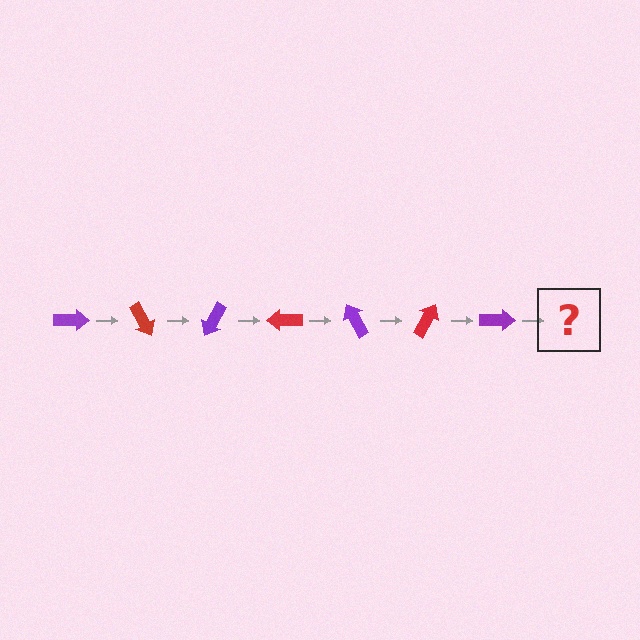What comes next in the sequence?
The next element should be a red arrow, rotated 420 degrees from the start.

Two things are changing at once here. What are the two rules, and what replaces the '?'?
The two rules are that it rotates 60 degrees each step and the color cycles through purple and red. The '?' should be a red arrow, rotated 420 degrees from the start.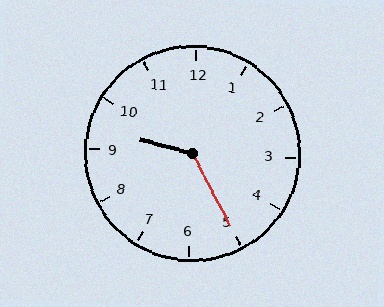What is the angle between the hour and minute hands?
Approximately 132 degrees.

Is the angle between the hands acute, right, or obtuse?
It is obtuse.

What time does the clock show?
9:25.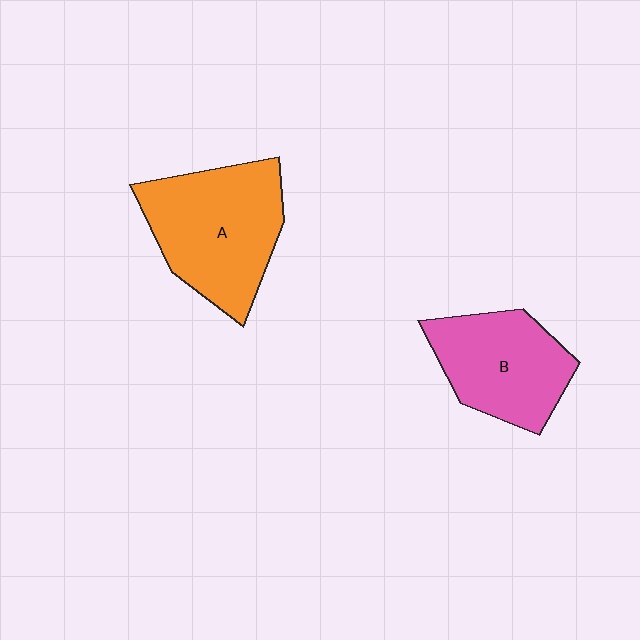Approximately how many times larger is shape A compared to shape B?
Approximately 1.2 times.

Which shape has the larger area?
Shape A (orange).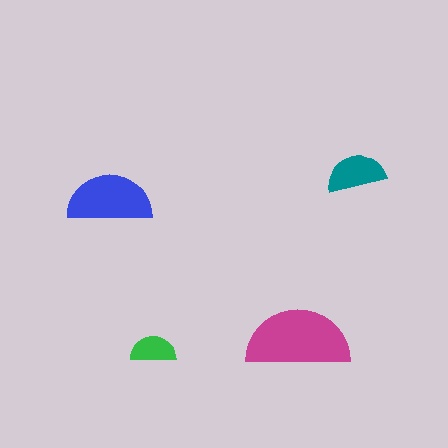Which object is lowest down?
The green semicircle is bottommost.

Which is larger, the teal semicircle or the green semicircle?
The teal one.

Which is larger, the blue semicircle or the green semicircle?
The blue one.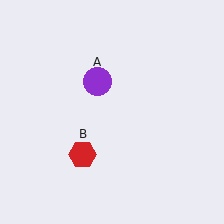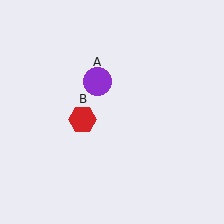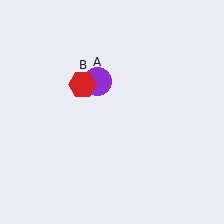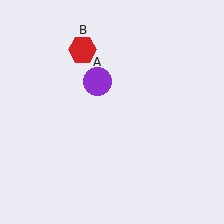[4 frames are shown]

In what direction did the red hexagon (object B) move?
The red hexagon (object B) moved up.